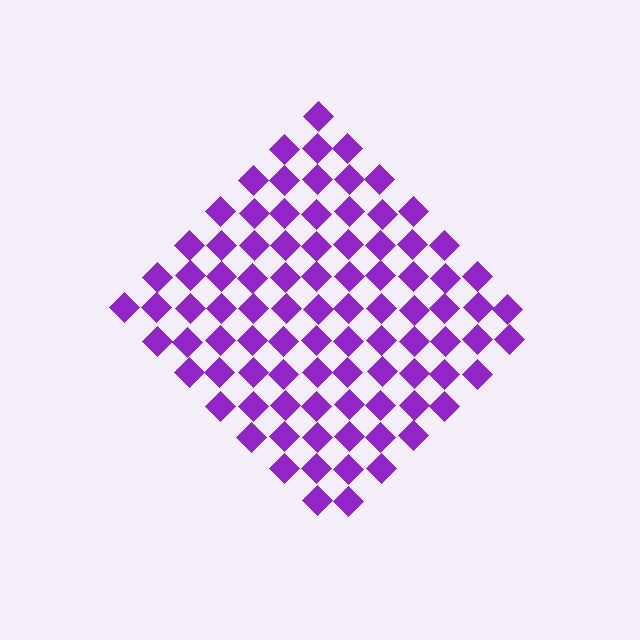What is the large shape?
The large shape is a diamond.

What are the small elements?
The small elements are diamonds.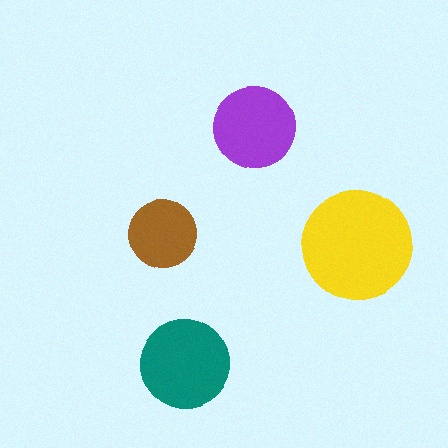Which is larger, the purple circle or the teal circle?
The teal one.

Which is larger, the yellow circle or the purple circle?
The yellow one.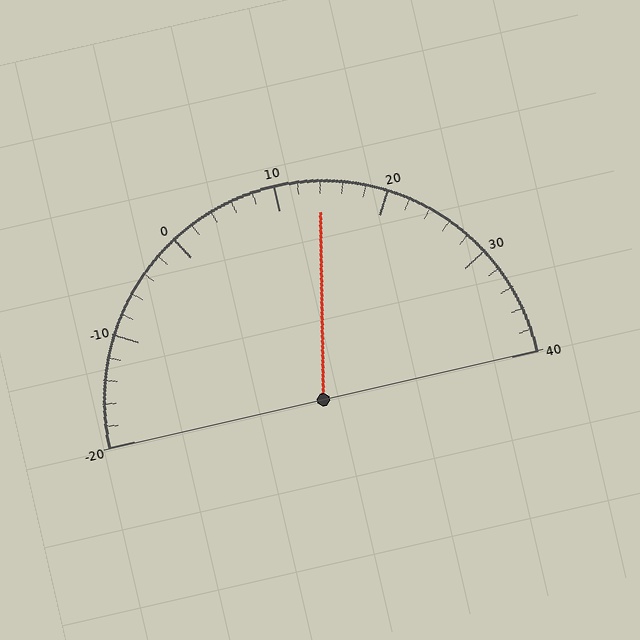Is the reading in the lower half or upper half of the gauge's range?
The reading is in the upper half of the range (-20 to 40).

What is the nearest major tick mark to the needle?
The nearest major tick mark is 10.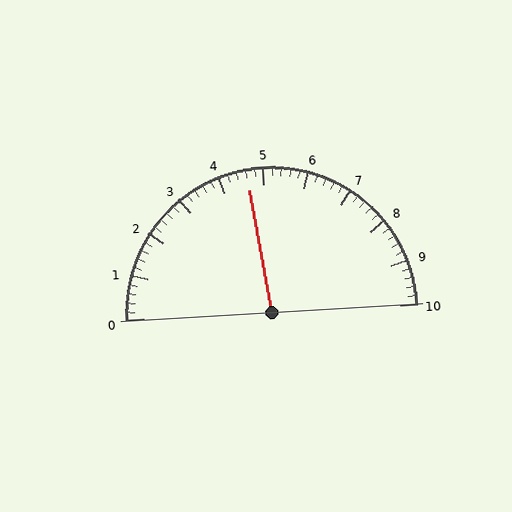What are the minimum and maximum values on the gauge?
The gauge ranges from 0 to 10.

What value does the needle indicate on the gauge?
The needle indicates approximately 4.6.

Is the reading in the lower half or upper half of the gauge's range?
The reading is in the lower half of the range (0 to 10).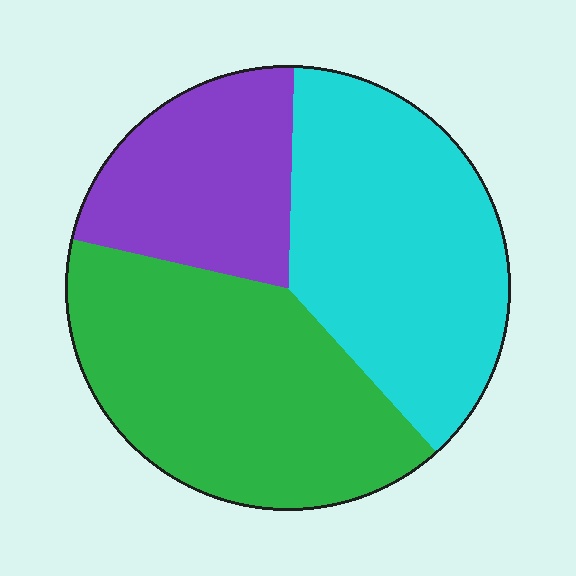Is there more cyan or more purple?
Cyan.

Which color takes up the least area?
Purple, at roughly 20%.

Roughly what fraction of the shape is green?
Green takes up about two fifths (2/5) of the shape.